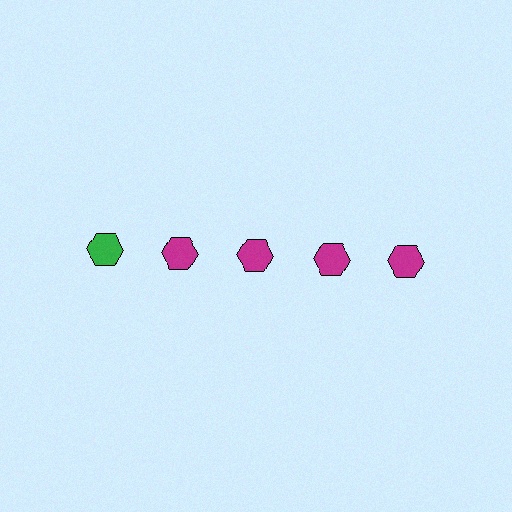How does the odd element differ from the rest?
It has a different color: green instead of magenta.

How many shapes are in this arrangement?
There are 5 shapes arranged in a grid pattern.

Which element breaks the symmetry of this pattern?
The green hexagon in the top row, leftmost column breaks the symmetry. All other shapes are magenta hexagons.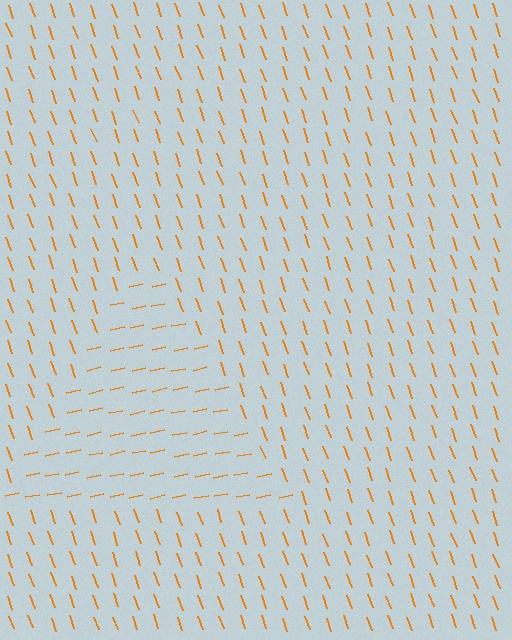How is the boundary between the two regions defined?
The boundary is defined purely by a change in line orientation (approximately 83 degrees difference). All lines are the same color and thickness.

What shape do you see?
I see a triangle.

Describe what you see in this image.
The image is filled with small orange line segments. A triangle region in the image has lines oriented differently from the surrounding lines, creating a visible texture boundary.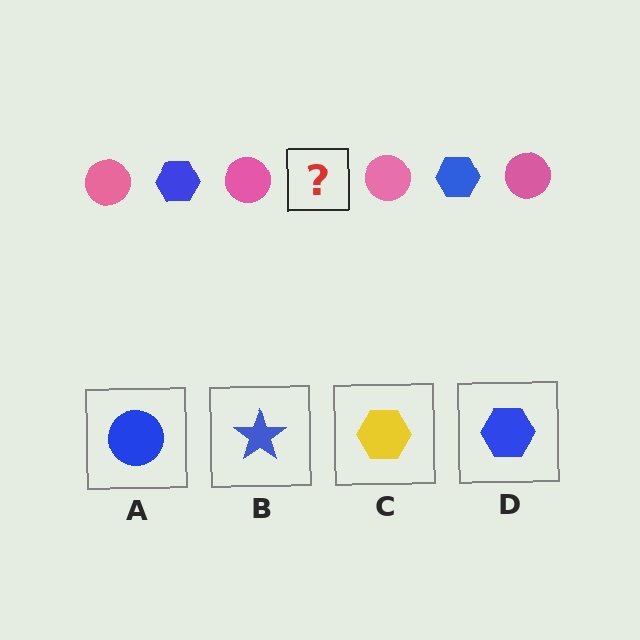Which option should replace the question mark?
Option D.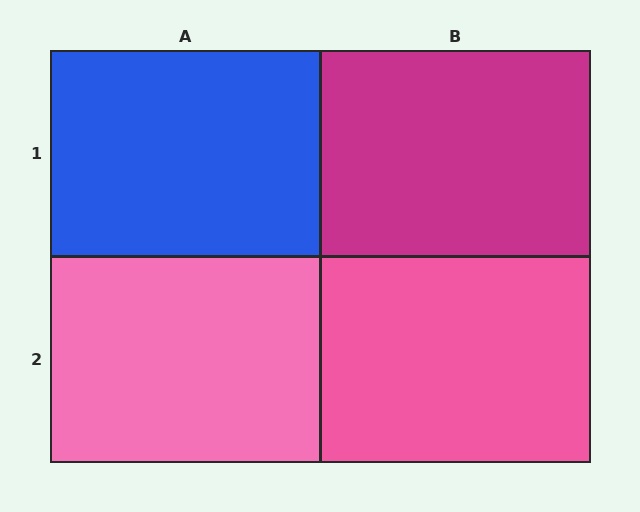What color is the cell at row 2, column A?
Pink.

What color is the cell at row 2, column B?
Pink.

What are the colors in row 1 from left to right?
Blue, magenta.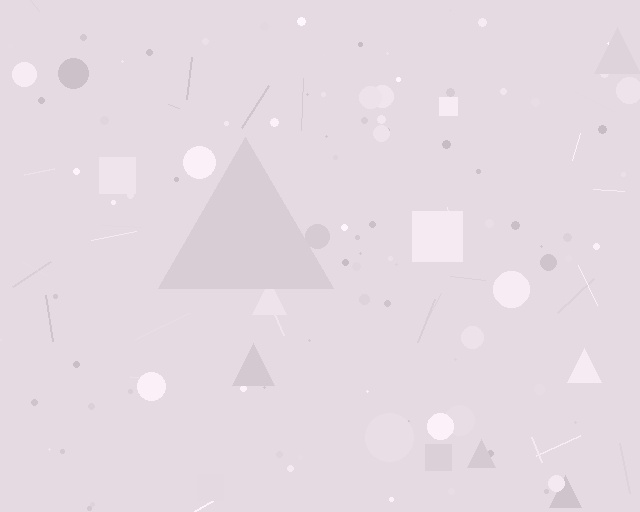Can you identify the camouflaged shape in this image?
The camouflaged shape is a triangle.